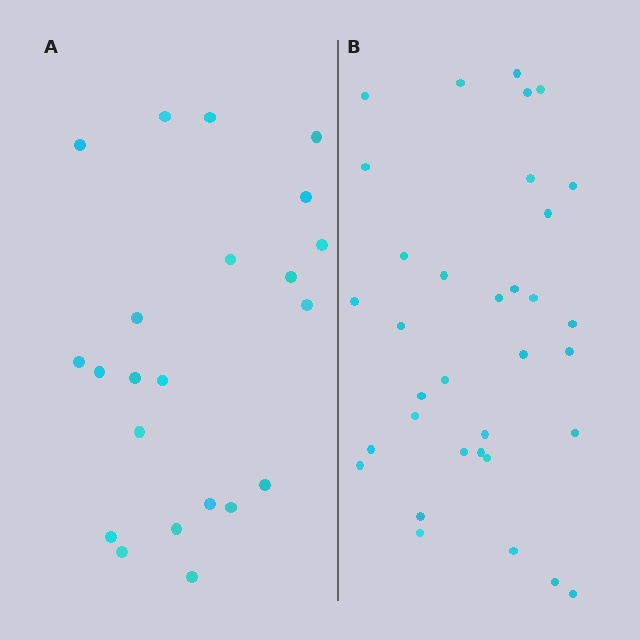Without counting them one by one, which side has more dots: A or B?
Region B (the right region) has more dots.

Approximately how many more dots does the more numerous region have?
Region B has roughly 12 or so more dots than region A.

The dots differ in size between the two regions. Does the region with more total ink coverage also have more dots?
No. Region A has more total ink coverage because its dots are larger, but region B actually contains more individual dots. Total area can be misleading — the number of items is what matters here.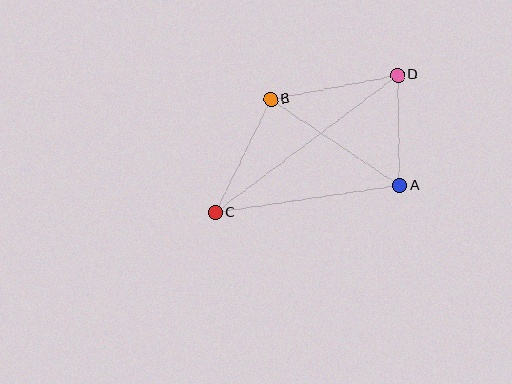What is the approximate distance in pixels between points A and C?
The distance between A and C is approximately 186 pixels.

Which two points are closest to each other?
Points A and D are closest to each other.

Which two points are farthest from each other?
Points C and D are farthest from each other.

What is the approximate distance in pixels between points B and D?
The distance between B and D is approximately 129 pixels.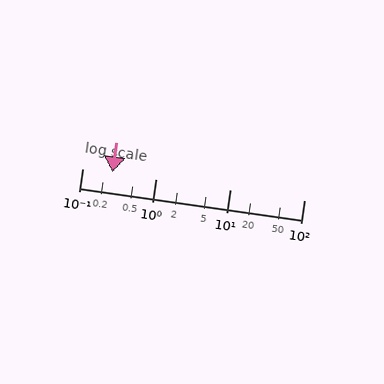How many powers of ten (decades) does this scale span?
The scale spans 3 decades, from 0.1 to 100.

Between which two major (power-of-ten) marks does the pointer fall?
The pointer is between 0.1 and 1.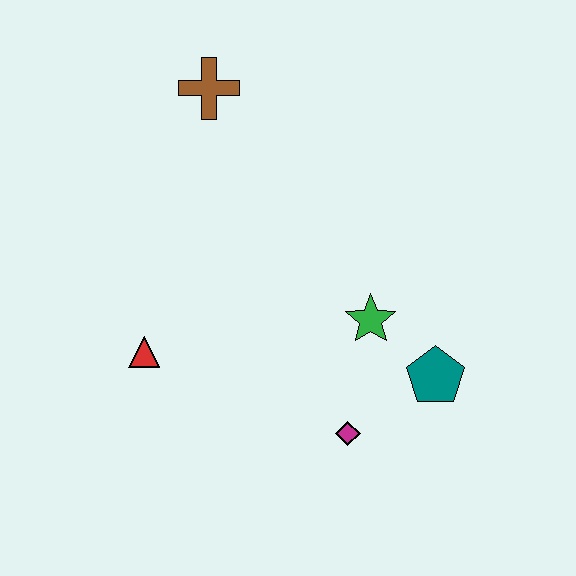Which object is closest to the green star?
The teal pentagon is closest to the green star.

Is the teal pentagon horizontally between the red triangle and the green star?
No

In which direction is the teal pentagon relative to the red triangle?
The teal pentagon is to the right of the red triangle.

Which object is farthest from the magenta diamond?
The brown cross is farthest from the magenta diamond.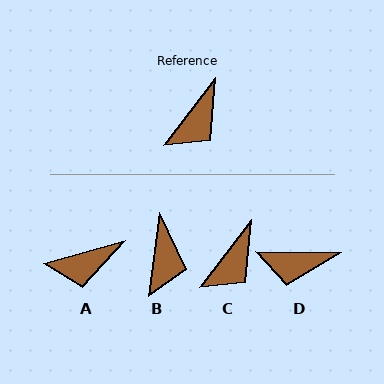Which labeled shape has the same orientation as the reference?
C.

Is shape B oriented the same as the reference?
No, it is off by about 30 degrees.